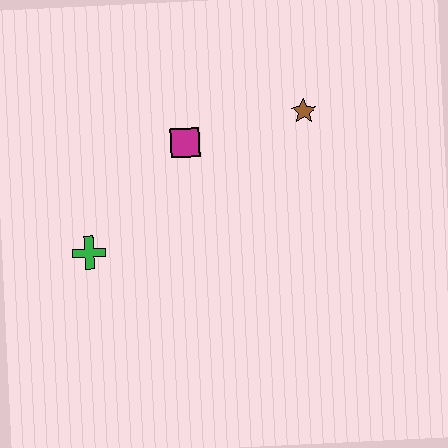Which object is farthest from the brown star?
The green cross is farthest from the brown star.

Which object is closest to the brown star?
The magenta square is closest to the brown star.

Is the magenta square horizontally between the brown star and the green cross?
Yes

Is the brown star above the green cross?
Yes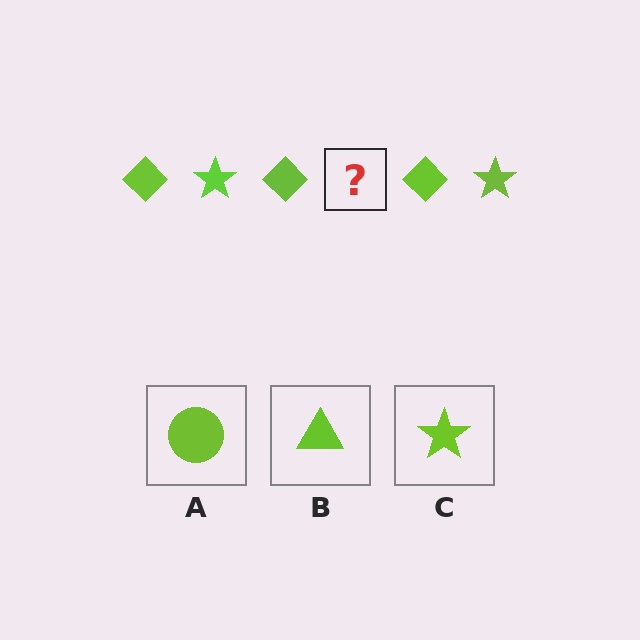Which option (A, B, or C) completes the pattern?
C.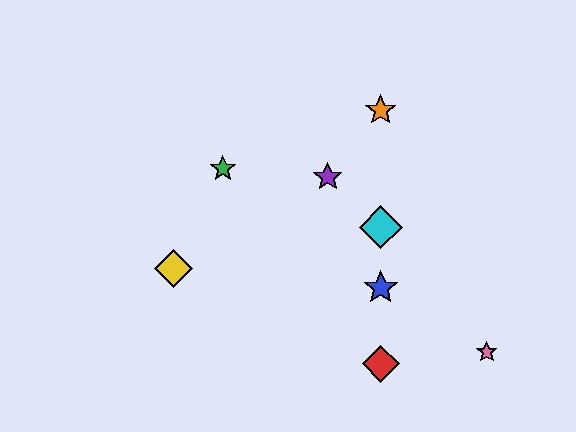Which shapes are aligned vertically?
The red diamond, the blue star, the orange star, the cyan diamond are aligned vertically.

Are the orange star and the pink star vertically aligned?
No, the orange star is at x≈381 and the pink star is at x≈487.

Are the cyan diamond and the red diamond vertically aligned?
Yes, both are at x≈381.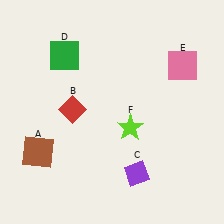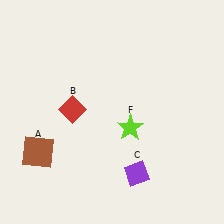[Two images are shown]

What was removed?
The green square (D), the pink square (E) were removed in Image 2.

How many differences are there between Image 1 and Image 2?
There are 2 differences between the two images.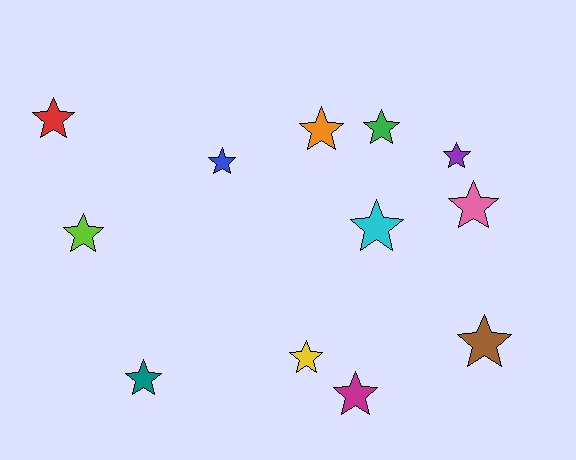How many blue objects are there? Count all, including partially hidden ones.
There is 1 blue object.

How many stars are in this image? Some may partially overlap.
There are 12 stars.